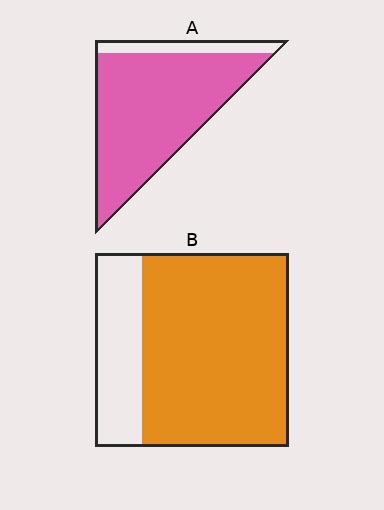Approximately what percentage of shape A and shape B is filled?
A is approximately 85% and B is approximately 75%.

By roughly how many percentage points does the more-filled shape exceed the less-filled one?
By roughly 10 percentage points (A over B).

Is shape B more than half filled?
Yes.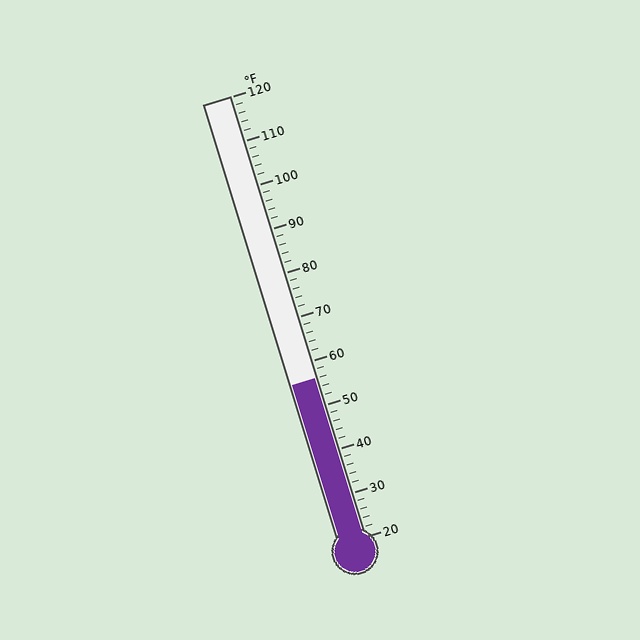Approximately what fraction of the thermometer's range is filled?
The thermometer is filled to approximately 35% of its range.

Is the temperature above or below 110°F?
The temperature is below 110°F.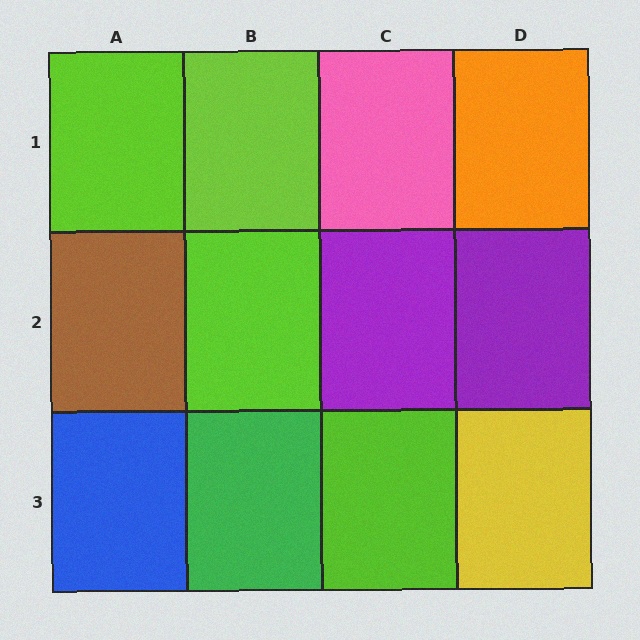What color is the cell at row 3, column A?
Blue.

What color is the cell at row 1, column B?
Lime.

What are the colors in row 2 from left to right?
Brown, lime, purple, purple.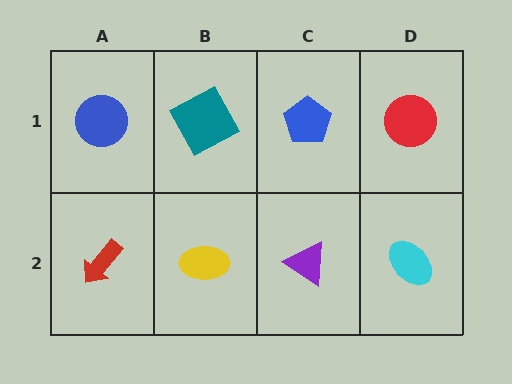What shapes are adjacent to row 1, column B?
A yellow ellipse (row 2, column B), a blue circle (row 1, column A), a blue pentagon (row 1, column C).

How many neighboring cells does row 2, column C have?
3.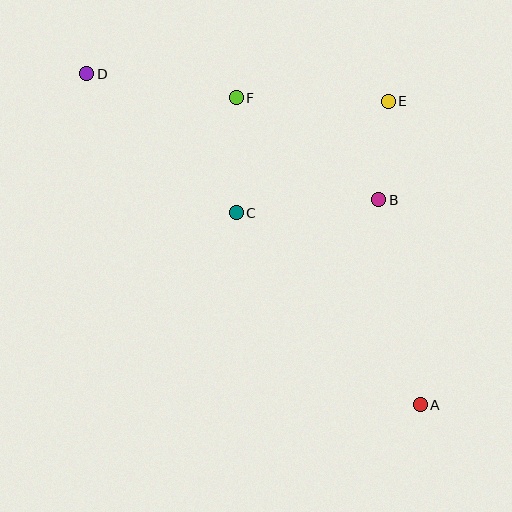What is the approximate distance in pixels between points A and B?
The distance between A and B is approximately 209 pixels.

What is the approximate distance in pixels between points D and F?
The distance between D and F is approximately 151 pixels.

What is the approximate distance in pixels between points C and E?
The distance between C and E is approximately 189 pixels.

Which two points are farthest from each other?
Points A and D are farthest from each other.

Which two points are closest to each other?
Points B and E are closest to each other.